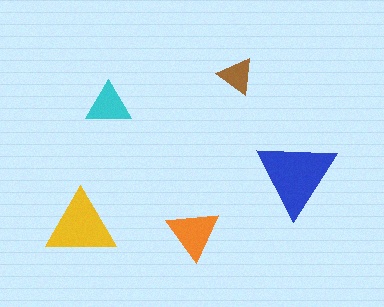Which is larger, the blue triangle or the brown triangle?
The blue one.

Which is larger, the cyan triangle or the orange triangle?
The orange one.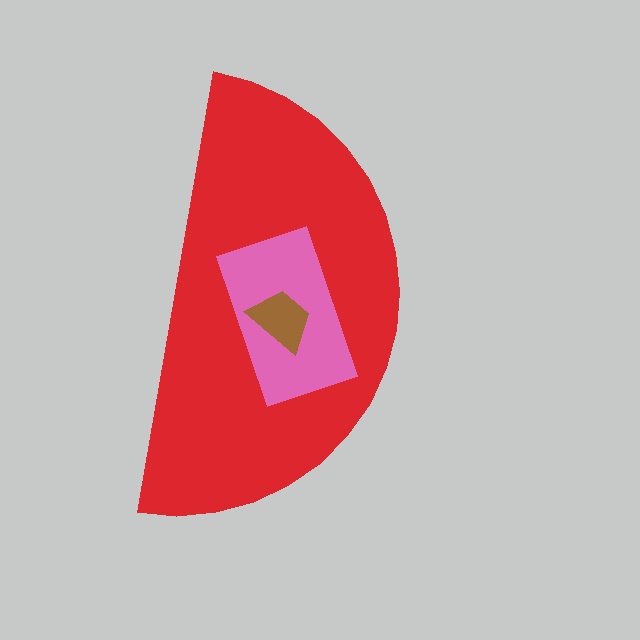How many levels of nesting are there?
3.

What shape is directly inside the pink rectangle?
The brown trapezoid.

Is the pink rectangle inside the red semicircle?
Yes.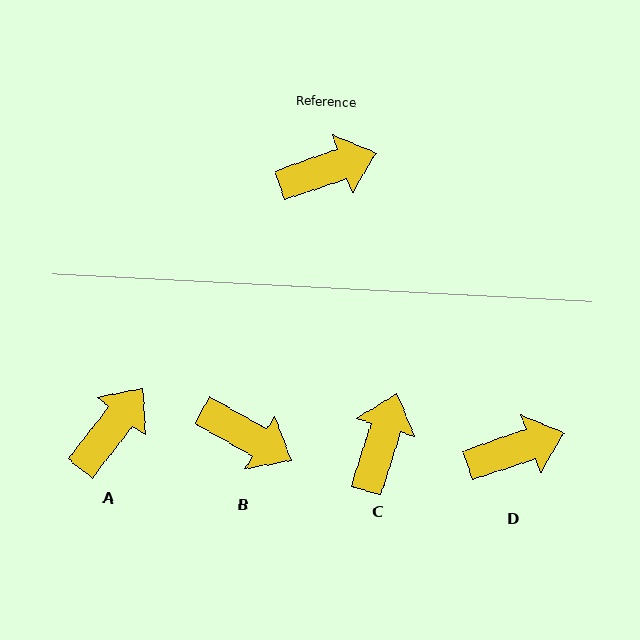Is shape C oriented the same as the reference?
No, it is off by about 54 degrees.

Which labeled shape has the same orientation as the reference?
D.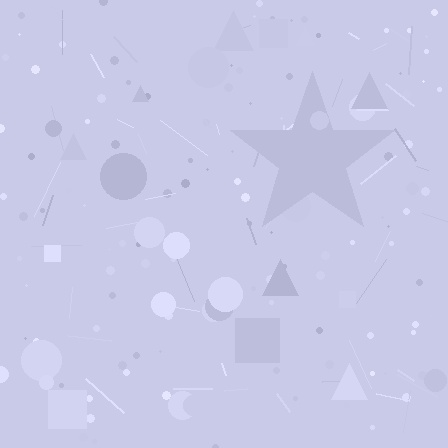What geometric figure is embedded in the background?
A star is embedded in the background.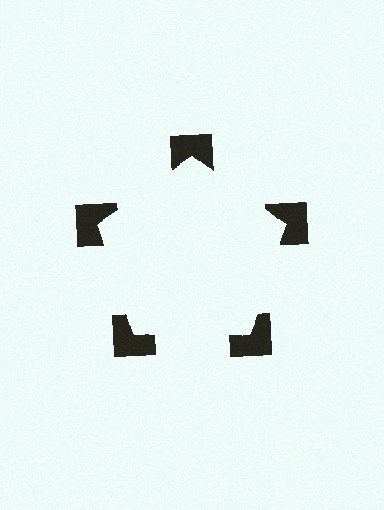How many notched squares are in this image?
There are 5 — one at each vertex of the illusory pentagon.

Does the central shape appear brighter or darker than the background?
It typically appears slightly brighter than the background, even though no actual brightness change is drawn.